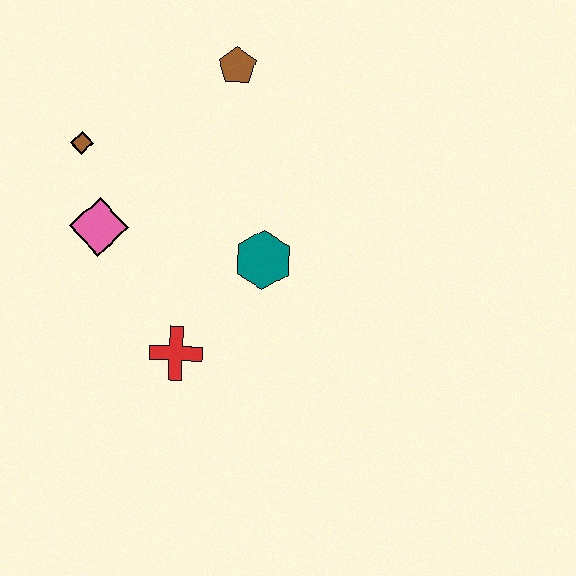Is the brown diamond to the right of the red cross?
No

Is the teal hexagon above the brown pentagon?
No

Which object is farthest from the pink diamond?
The brown pentagon is farthest from the pink diamond.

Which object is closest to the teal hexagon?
The red cross is closest to the teal hexagon.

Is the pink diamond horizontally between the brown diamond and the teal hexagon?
Yes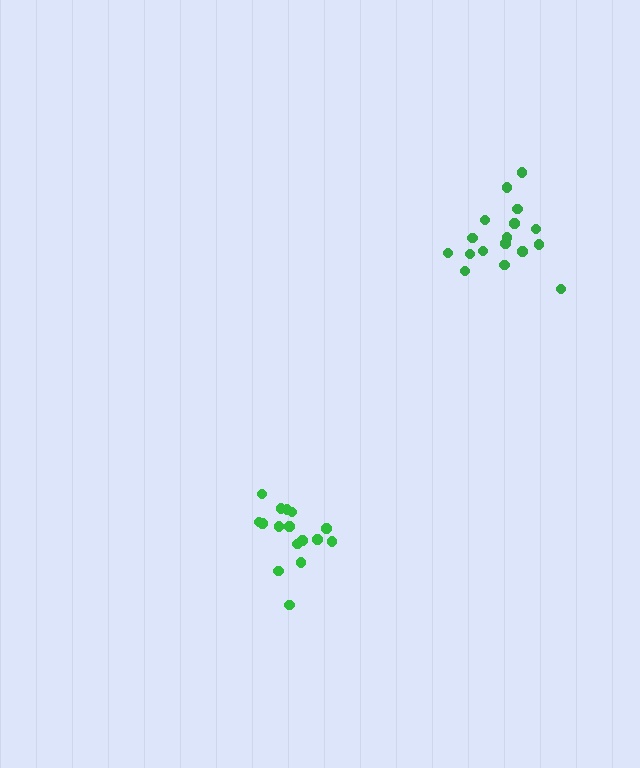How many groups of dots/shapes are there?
There are 2 groups.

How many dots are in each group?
Group 1: 16 dots, Group 2: 17 dots (33 total).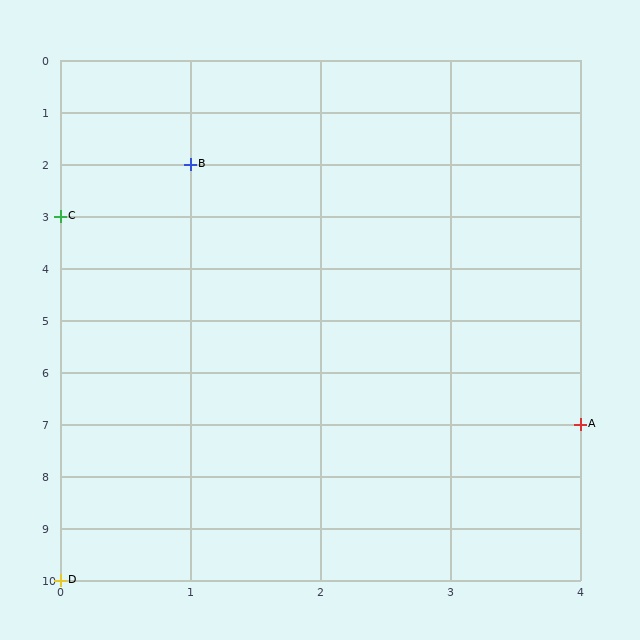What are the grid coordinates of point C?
Point C is at grid coordinates (0, 3).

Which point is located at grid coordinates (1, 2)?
Point B is at (1, 2).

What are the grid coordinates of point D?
Point D is at grid coordinates (0, 10).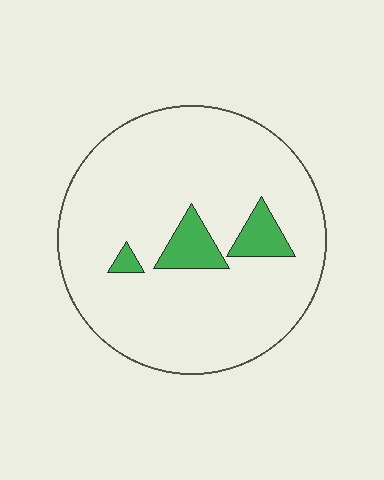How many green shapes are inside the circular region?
3.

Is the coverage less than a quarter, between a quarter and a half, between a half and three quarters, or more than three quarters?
Less than a quarter.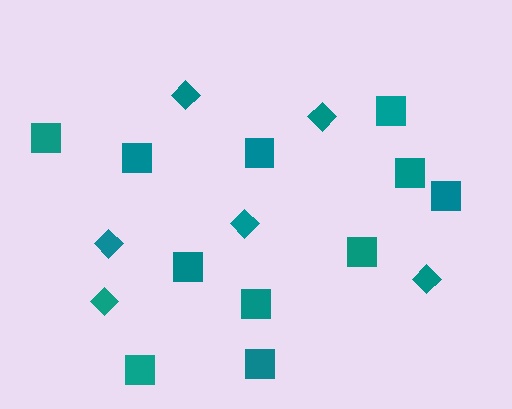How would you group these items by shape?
There are 2 groups: one group of diamonds (6) and one group of squares (11).